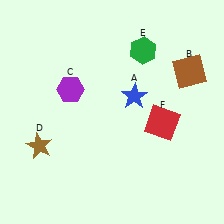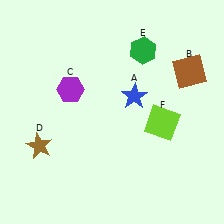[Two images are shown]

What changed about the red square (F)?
In Image 1, F is red. In Image 2, it changed to lime.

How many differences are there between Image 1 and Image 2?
There is 1 difference between the two images.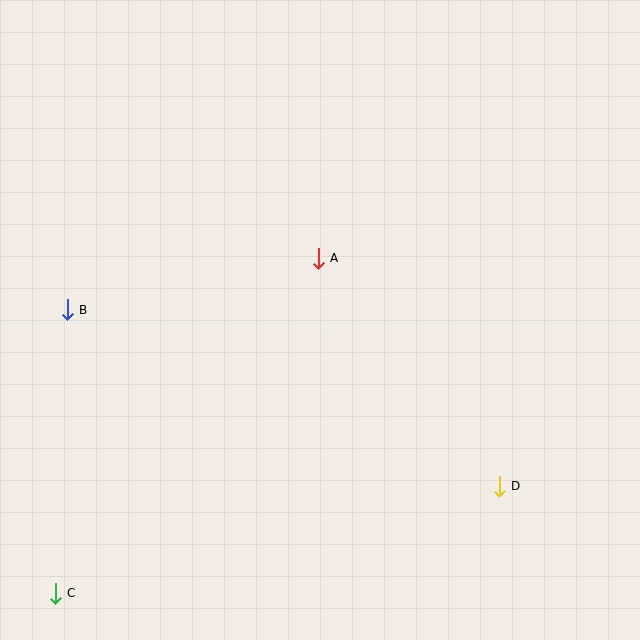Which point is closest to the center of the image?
Point A at (318, 258) is closest to the center.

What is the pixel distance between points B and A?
The distance between B and A is 256 pixels.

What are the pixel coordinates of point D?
Point D is at (499, 486).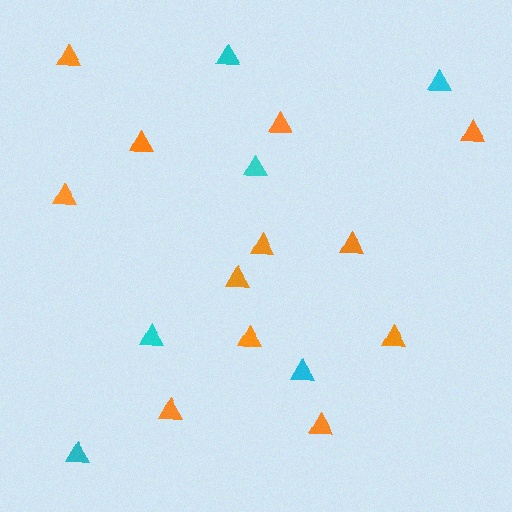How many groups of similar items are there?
There are 2 groups: one group of orange triangles (12) and one group of cyan triangles (6).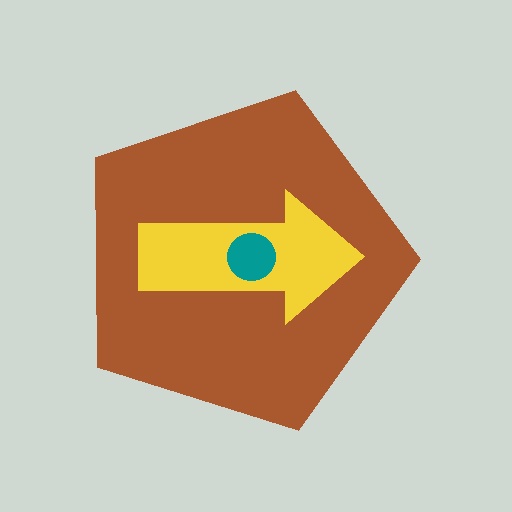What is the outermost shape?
The brown pentagon.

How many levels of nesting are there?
3.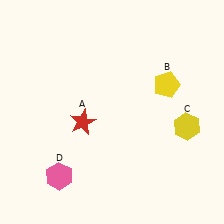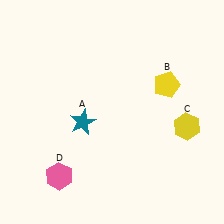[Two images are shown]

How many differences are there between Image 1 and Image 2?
There is 1 difference between the two images.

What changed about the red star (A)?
In Image 1, A is red. In Image 2, it changed to teal.